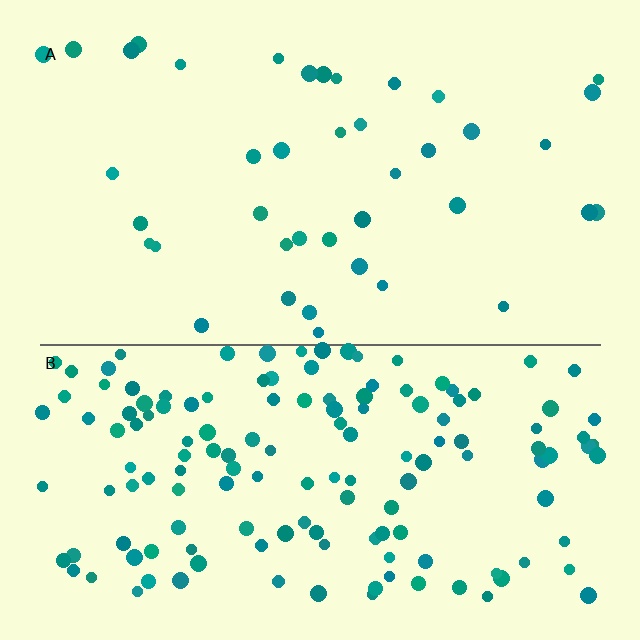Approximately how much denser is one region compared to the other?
Approximately 3.7× — region B over region A.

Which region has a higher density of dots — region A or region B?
B (the bottom).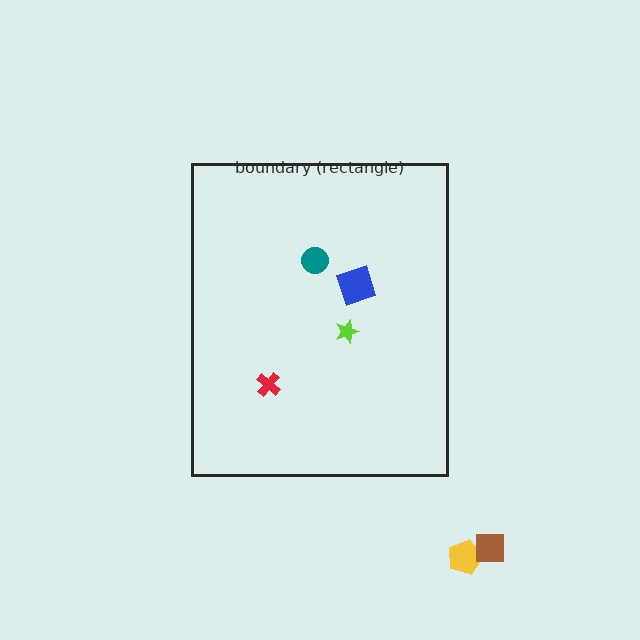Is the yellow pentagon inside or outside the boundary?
Outside.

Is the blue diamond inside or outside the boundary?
Inside.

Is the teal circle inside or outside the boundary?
Inside.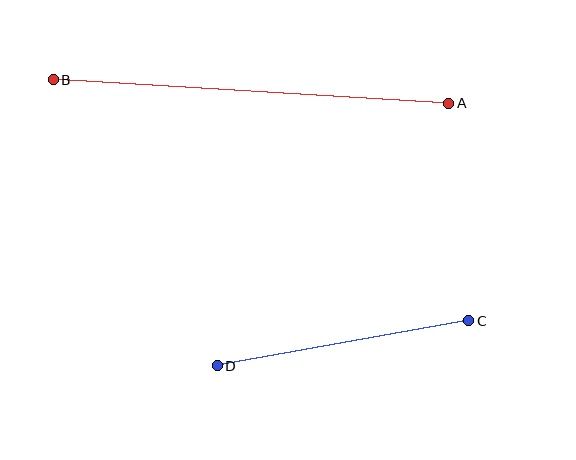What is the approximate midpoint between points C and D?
The midpoint is at approximately (343, 343) pixels.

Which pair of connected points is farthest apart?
Points A and B are farthest apart.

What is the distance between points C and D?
The distance is approximately 255 pixels.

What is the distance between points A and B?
The distance is approximately 396 pixels.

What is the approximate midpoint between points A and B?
The midpoint is at approximately (251, 92) pixels.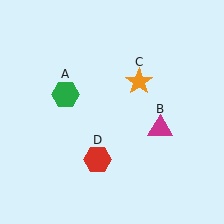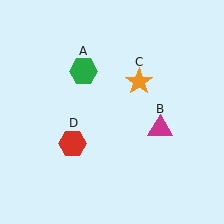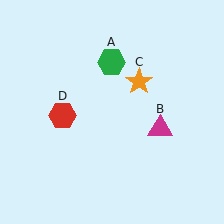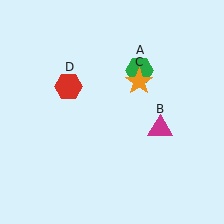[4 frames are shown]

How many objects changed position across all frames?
2 objects changed position: green hexagon (object A), red hexagon (object D).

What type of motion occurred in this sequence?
The green hexagon (object A), red hexagon (object D) rotated clockwise around the center of the scene.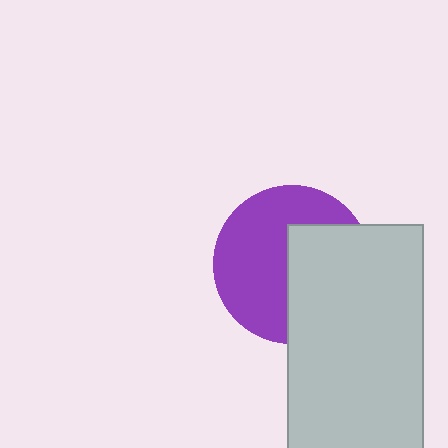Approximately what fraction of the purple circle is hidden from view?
Roughly 43% of the purple circle is hidden behind the light gray rectangle.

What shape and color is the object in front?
The object in front is a light gray rectangle.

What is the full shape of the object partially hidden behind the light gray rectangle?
The partially hidden object is a purple circle.